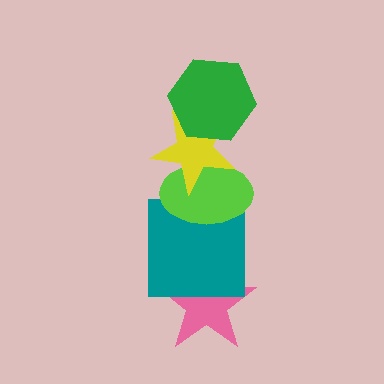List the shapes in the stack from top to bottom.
From top to bottom: the green hexagon, the yellow star, the lime ellipse, the teal square, the pink star.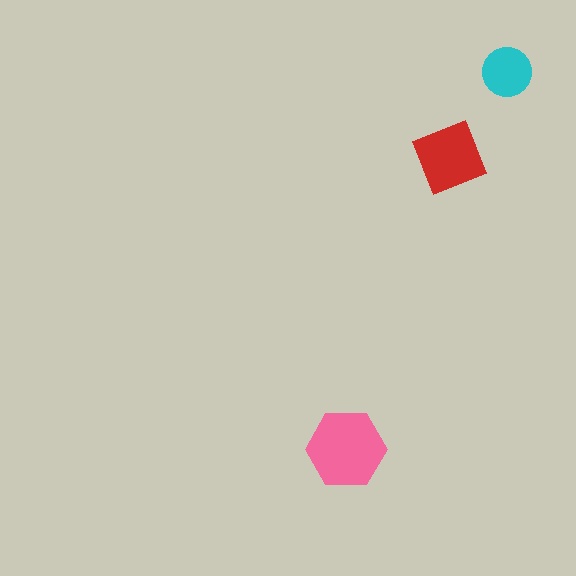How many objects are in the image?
There are 3 objects in the image.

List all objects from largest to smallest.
The pink hexagon, the red square, the cyan circle.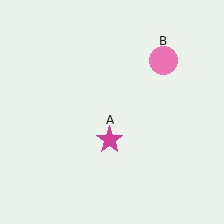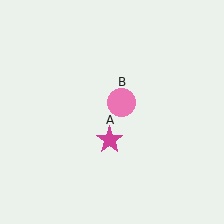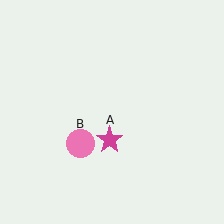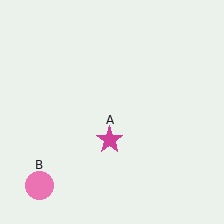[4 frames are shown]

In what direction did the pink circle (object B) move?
The pink circle (object B) moved down and to the left.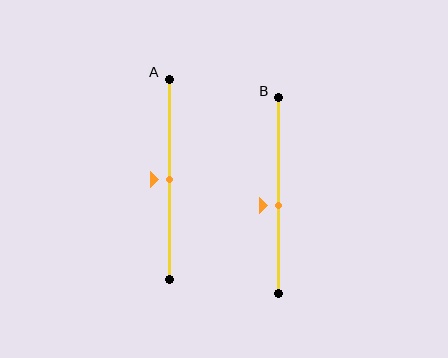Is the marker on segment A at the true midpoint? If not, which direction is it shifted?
Yes, the marker on segment A is at the true midpoint.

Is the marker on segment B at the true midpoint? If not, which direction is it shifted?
No, the marker on segment B is shifted downward by about 5% of the segment length.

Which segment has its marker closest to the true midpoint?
Segment A has its marker closest to the true midpoint.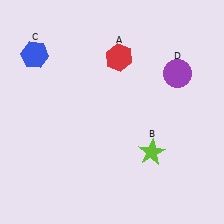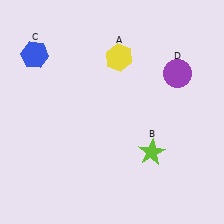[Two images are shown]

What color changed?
The hexagon (A) changed from red in Image 1 to yellow in Image 2.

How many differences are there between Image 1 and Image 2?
There is 1 difference between the two images.